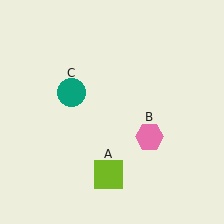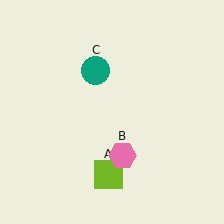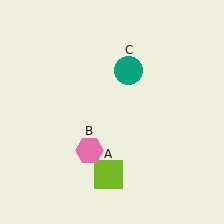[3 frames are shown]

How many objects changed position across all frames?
2 objects changed position: pink hexagon (object B), teal circle (object C).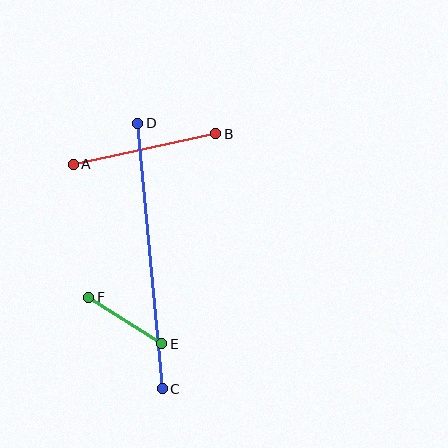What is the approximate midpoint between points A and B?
The midpoint is at approximately (145, 149) pixels.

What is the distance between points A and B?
The distance is approximately 145 pixels.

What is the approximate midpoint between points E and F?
The midpoint is at approximately (125, 321) pixels.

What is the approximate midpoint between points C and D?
The midpoint is at approximately (150, 256) pixels.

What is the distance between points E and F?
The distance is approximately 87 pixels.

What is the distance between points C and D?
The distance is approximately 267 pixels.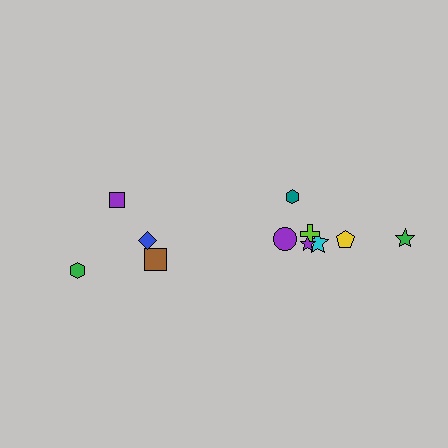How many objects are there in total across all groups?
There are 11 objects.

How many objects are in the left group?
There are 4 objects.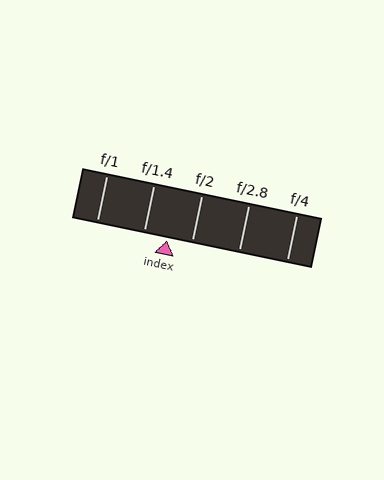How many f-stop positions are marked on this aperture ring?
There are 5 f-stop positions marked.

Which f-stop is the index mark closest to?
The index mark is closest to f/1.4.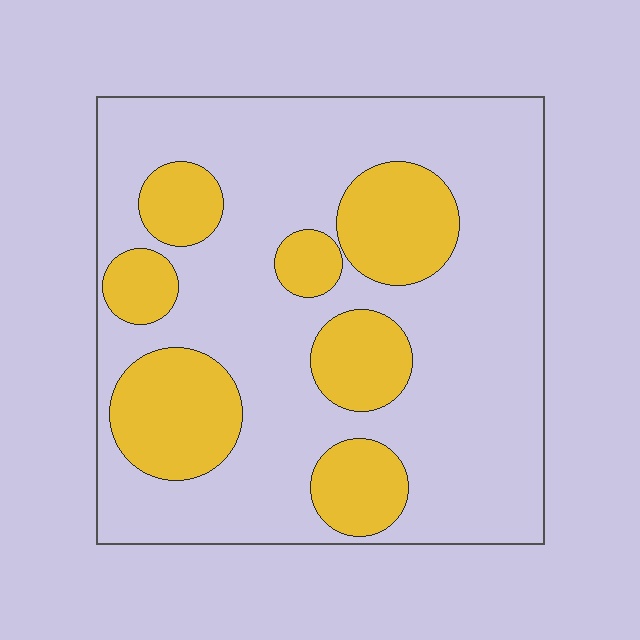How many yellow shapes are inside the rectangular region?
7.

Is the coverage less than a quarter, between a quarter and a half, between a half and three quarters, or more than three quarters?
Between a quarter and a half.